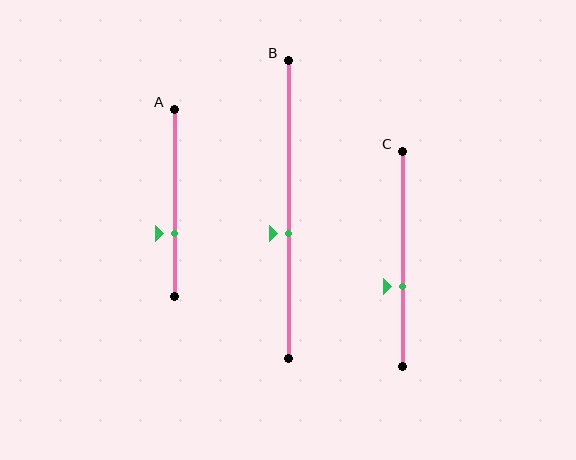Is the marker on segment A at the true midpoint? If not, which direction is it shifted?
No, the marker on segment A is shifted downward by about 16% of the segment length.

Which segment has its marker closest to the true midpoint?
Segment B has its marker closest to the true midpoint.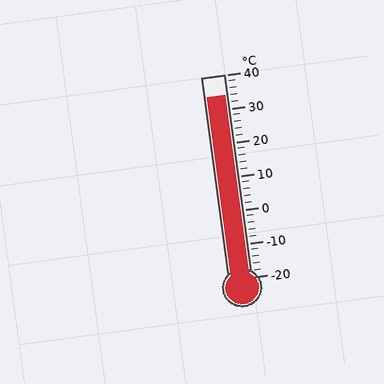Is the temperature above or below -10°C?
The temperature is above -10°C.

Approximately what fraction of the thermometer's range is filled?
The thermometer is filled to approximately 90% of its range.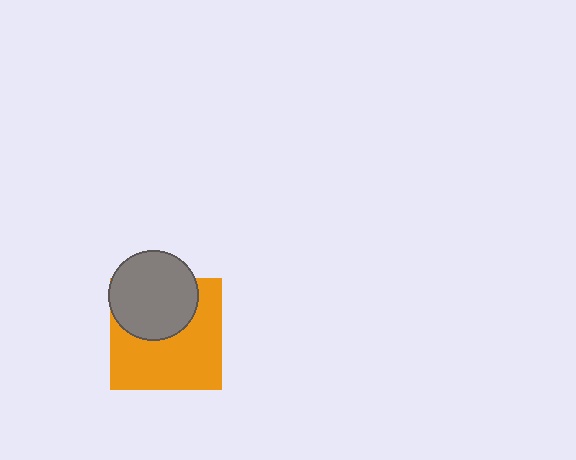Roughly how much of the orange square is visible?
About half of it is visible (roughly 62%).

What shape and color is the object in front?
The object in front is a gray circle.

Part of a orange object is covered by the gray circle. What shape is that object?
It is a square.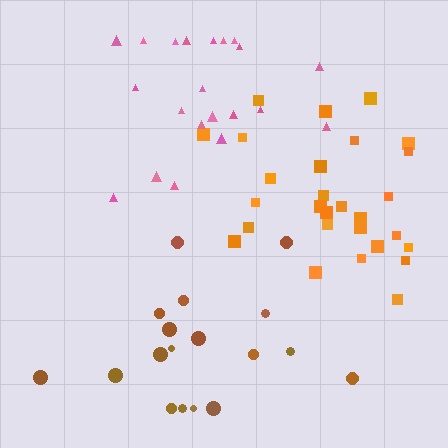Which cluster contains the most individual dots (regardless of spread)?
Orange (28).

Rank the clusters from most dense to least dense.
pink, orange, brown.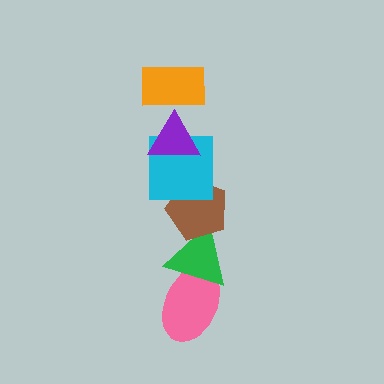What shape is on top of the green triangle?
The brown pentagon is on top of the green triangle.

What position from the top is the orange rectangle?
The orange rectangle is 1st from the top.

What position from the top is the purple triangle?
The purple triangle is 2nd from the top.